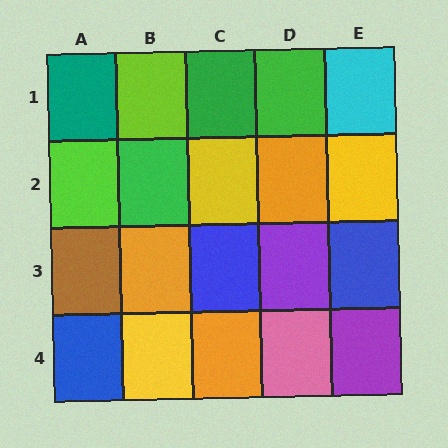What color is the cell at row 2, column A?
Lime.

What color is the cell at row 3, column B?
Orange.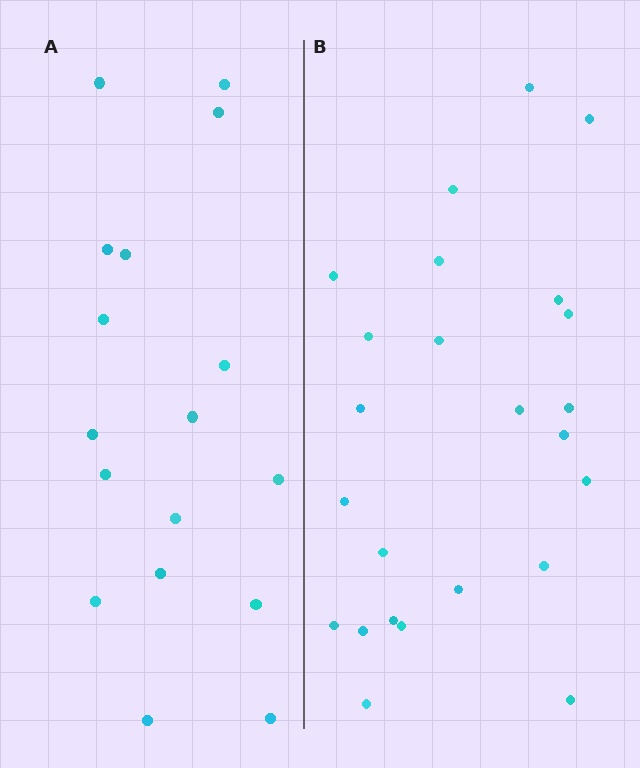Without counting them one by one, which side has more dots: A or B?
Region B (the right region) has more dots.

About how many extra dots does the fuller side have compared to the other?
Region B has roughly 8 or so more dots than region A.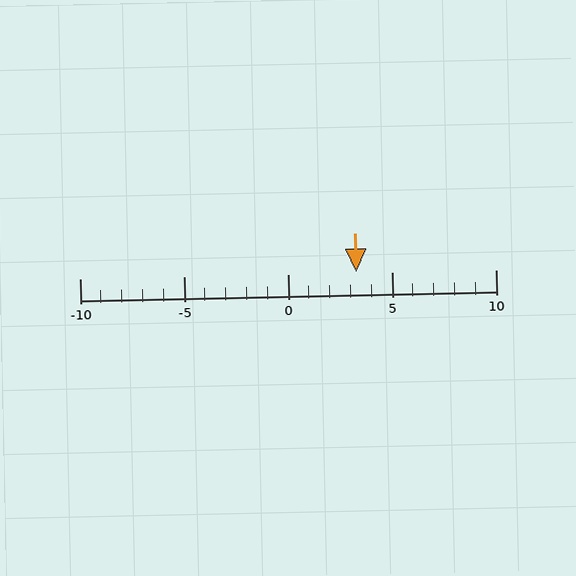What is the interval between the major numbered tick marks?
The major tick marks are spaced 5 units apart.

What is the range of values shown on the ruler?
The ruler shows values from -10 to 10.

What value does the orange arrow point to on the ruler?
The orange arrow points to approximately 3.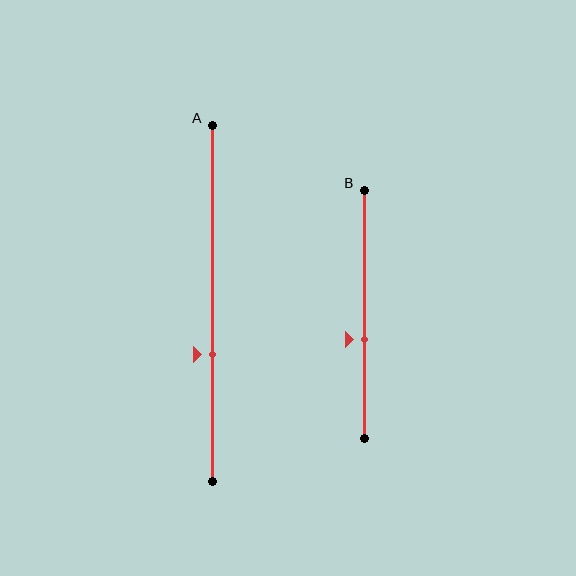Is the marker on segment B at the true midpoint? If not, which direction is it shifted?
No, the marker on segment B is shifted downward by about 10% of the segment length.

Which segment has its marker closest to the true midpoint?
Segment B has its marker closest to the true midpoint.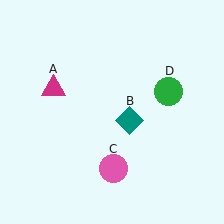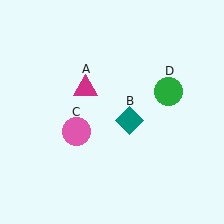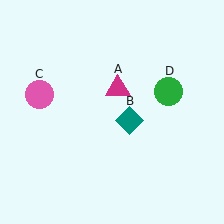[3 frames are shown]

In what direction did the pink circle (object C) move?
The pink circle (object C) moved up and to the left.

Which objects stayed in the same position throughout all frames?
Teal diamond (object B) and green circle (object D) remained stationary.